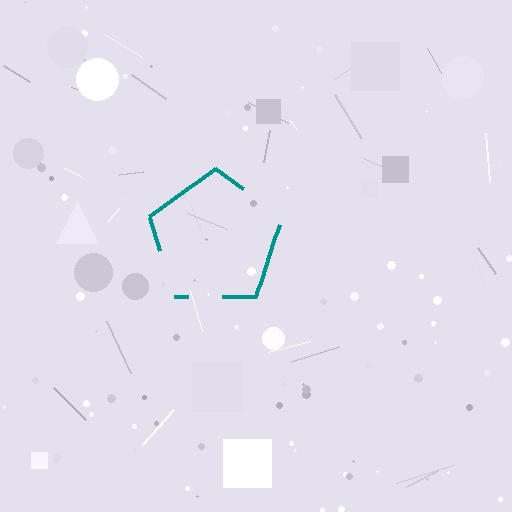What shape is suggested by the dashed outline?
The dashed outline suggests a pentagon.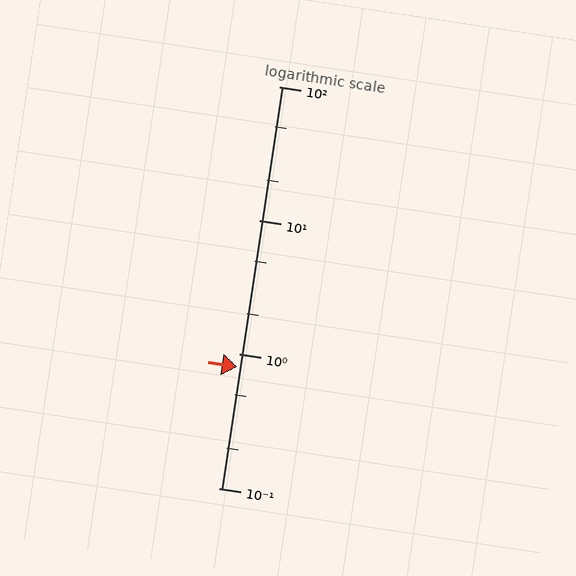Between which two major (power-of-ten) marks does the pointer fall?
The pointer is between 0.1 and 1.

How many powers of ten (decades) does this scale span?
The scale spans 3 decades, from 0.1 to 100.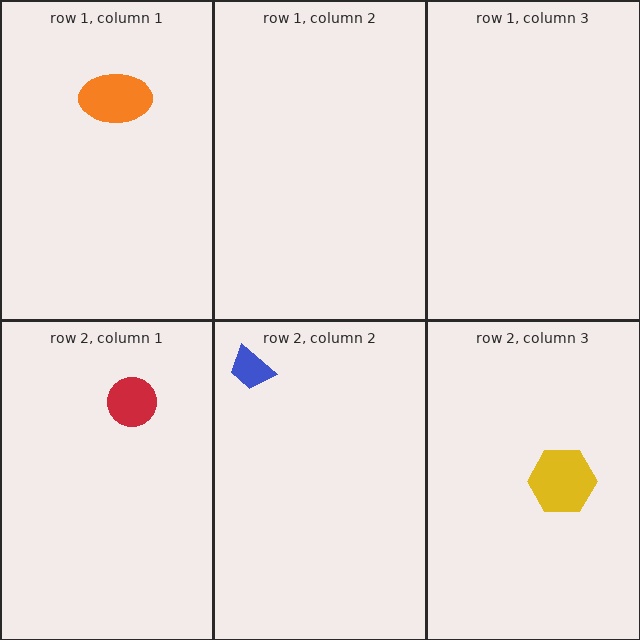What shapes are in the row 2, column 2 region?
The blue trapezoid.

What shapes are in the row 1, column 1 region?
The orange ellipse.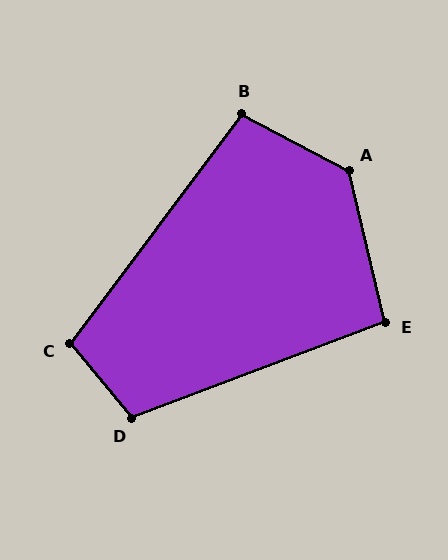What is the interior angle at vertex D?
Approximately 109 degrees (obtuse).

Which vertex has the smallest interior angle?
E, at approximately 98 degrees.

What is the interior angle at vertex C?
Approximately 104 degrees (obtuse).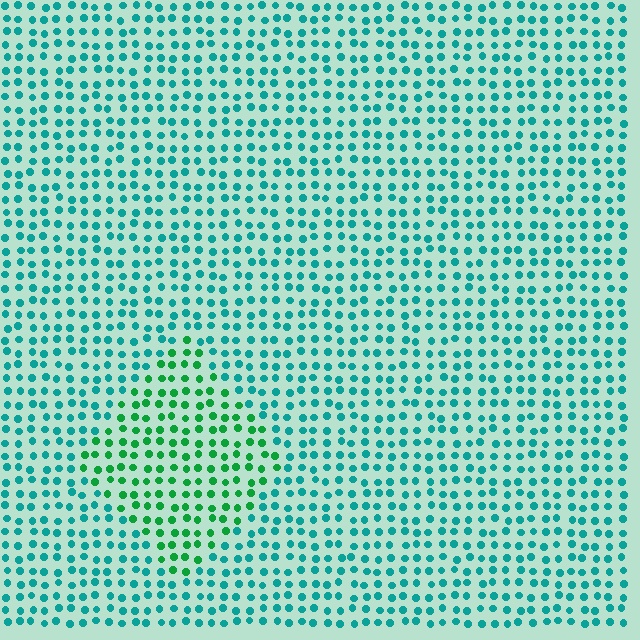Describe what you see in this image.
The image is filled with small teal elements in a uniform arrangement. A diamond-shaped region is visible where the elements are tinted to a slightly different hue, forming a subtle color boundary.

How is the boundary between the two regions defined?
The boundary is defined purely by a slight shift in hue (about 39 degrees). Spacing, size, and orientation are identical on both sides.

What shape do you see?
I see a diamond.